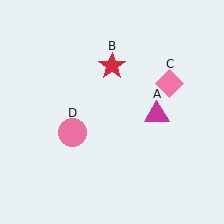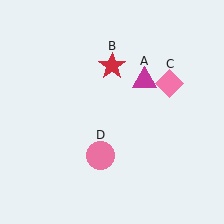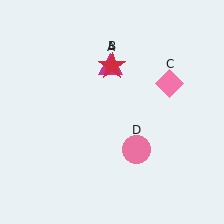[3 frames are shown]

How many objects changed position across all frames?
2 objects changed position: magenta triangle (object A), pink circle (object D).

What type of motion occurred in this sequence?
The magenta triangle (object A), pink circle (object D) rotated counterclockwise around the center of the scene.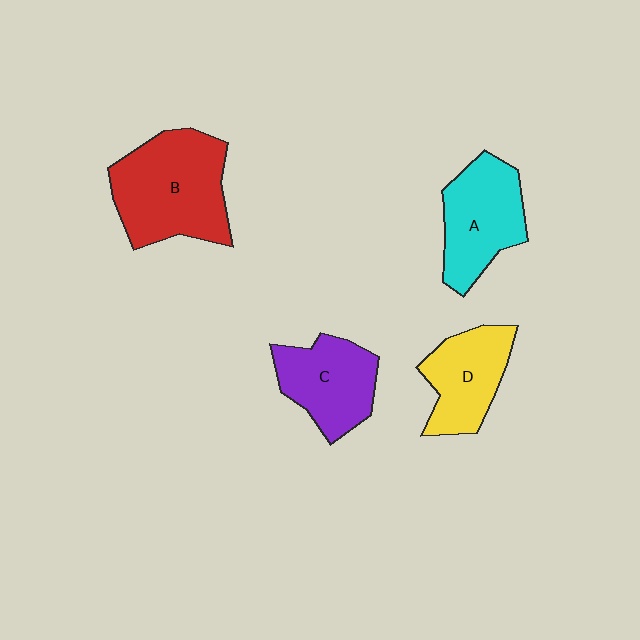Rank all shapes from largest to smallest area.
From largest to smallest: B (red), A (cyan), C (purple), D (yellow).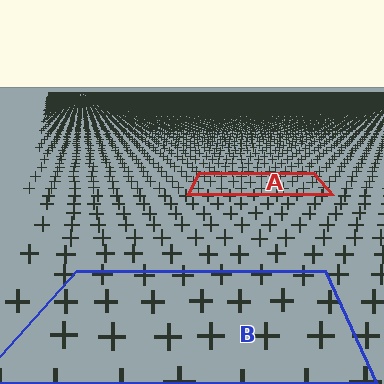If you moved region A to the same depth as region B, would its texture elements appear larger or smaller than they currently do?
They would appear larger. At a closer depth, the same texture elements are projected at a bigger on-screen size.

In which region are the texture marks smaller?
The texture marks are smaller in region A, because it is farther away.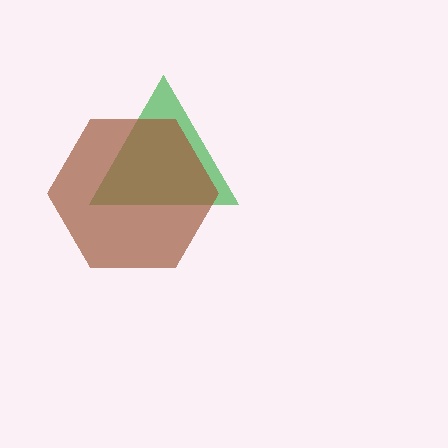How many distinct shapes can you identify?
There are 2 distinct shapes: a green triangle, a brown hexagon.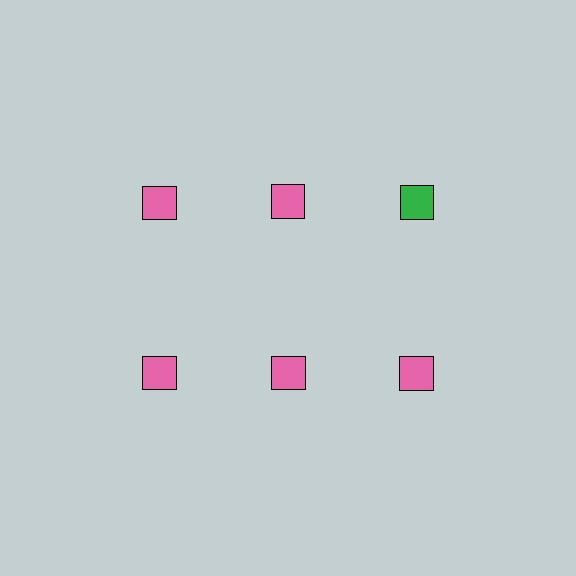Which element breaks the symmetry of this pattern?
The green square in the top row, center column breaks the symmetry. All other shapes are pink squares.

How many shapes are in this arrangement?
There are 6 shapes arranged in a grid pattern.